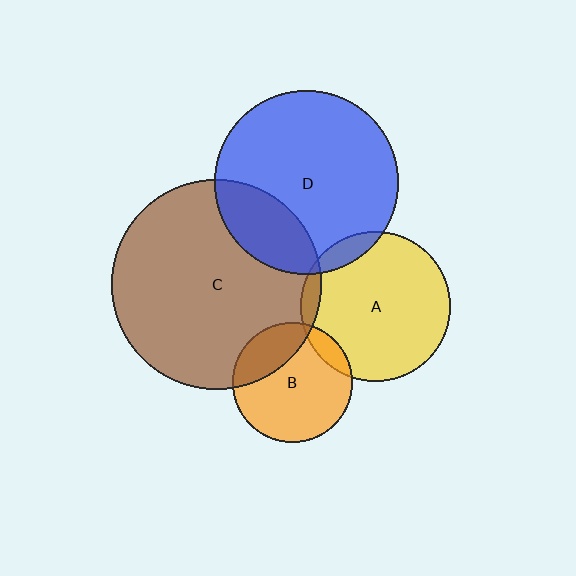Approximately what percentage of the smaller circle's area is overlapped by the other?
Approximately 5%.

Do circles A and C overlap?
Yes.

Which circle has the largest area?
Circle C (brown).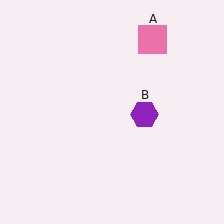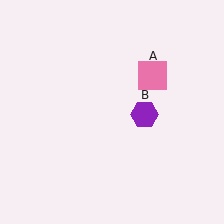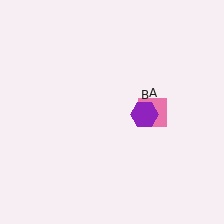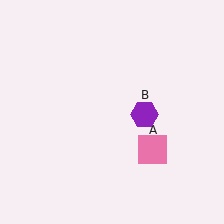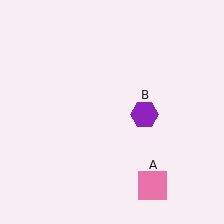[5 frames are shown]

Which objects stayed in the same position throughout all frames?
Purple hexagon (object B) remained stationary.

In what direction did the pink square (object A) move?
The pink square (object A) moved down.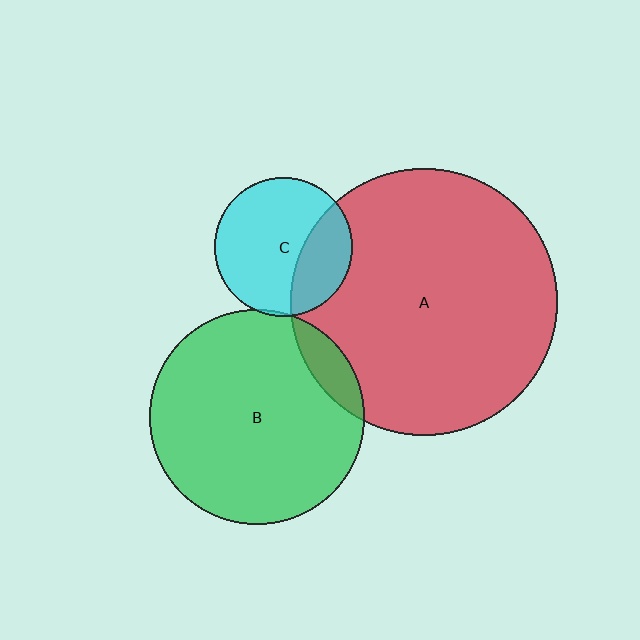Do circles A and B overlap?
Yes.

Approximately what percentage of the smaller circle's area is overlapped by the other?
Approximately 10%.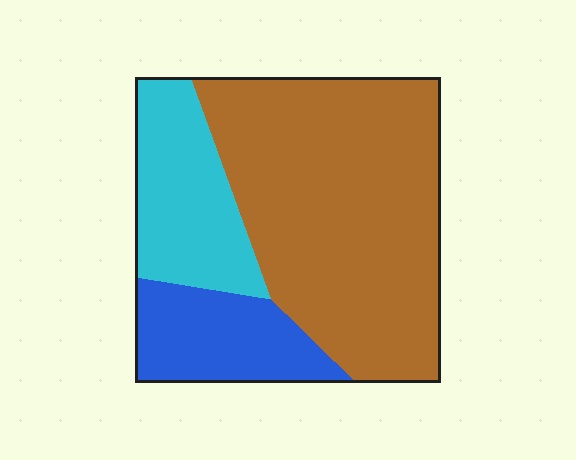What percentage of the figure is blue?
Blue takes up about one sixth (1/6) of the figure.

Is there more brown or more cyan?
Brown.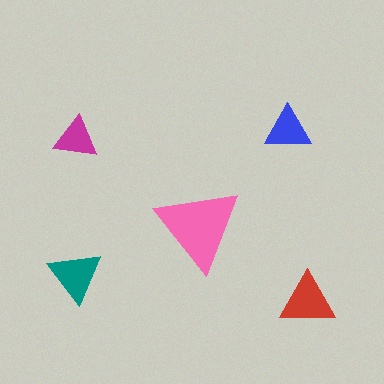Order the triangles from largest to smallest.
the pink one, the red one, the teal one, the blue one, the magenta one.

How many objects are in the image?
There are 5 objects in the image.